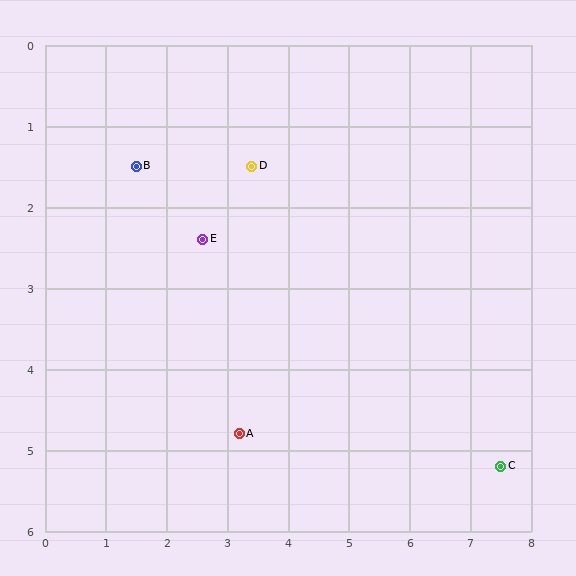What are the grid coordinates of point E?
Point E is at approximately (2.6, 2.4).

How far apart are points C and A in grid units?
Points C and A are about 4.3 grid units apart.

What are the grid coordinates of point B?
Point B is at approximately (1.5, 1.5).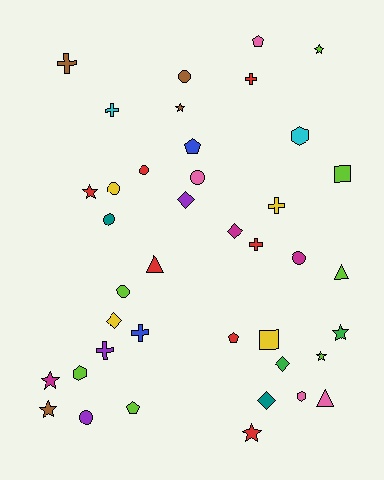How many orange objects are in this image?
There are no orange objects.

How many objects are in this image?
There are 40 objects.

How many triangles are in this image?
There are 3 triangles.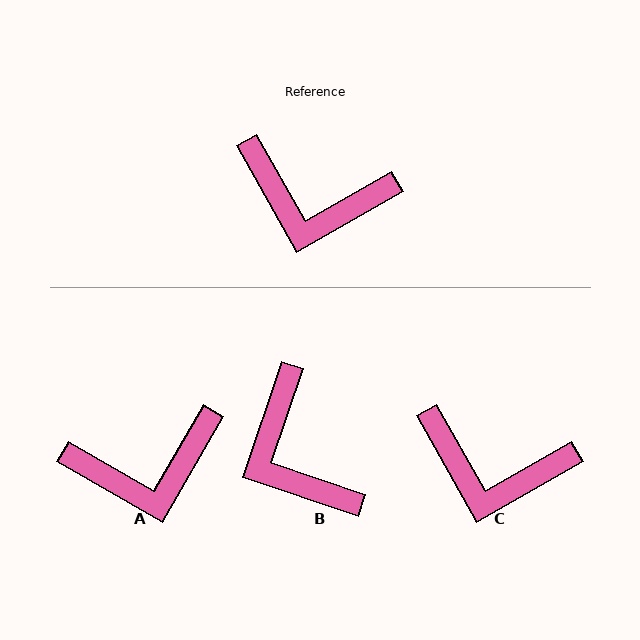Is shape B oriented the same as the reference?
No, it is off by about 48 degrees.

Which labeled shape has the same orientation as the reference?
C.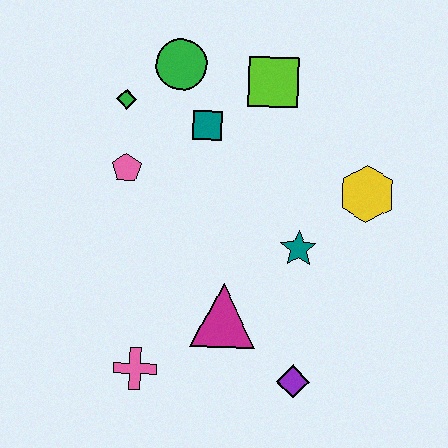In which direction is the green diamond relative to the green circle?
The green diamond is to the left of the green circle.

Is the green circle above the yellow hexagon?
Yes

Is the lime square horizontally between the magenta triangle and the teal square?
No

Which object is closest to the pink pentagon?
The green diamond is closest to the pink pentagon.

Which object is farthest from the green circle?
The purple diamond is farthest from the green circle.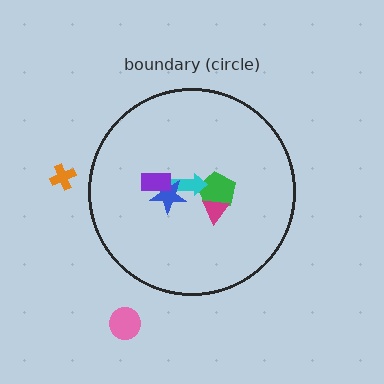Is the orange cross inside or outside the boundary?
Outside.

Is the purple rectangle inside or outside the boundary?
Inside.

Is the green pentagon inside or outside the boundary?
Inside.